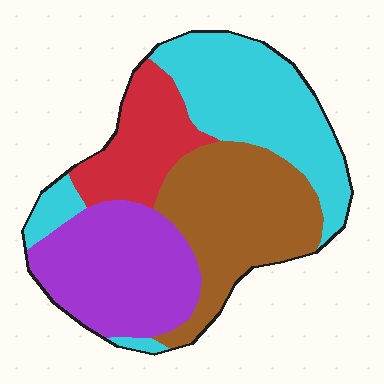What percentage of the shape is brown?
Brown covers around 30% of the shape.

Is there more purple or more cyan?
Cyan.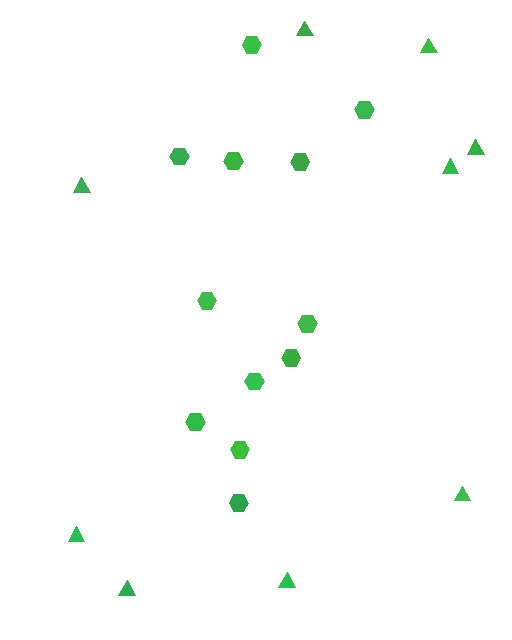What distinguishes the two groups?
There are 2 groups: one group of hexagons (12) and one group of triangles (9).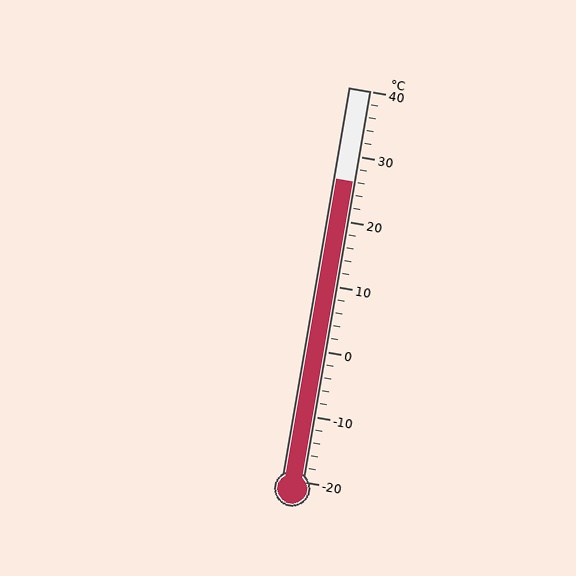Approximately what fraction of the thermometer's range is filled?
The thermometer is filled to approximately 75% of its range.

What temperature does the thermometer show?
The thermometer shows approximately 26°C.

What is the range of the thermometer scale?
The thermometer scale ranges from -20°C to 40°C.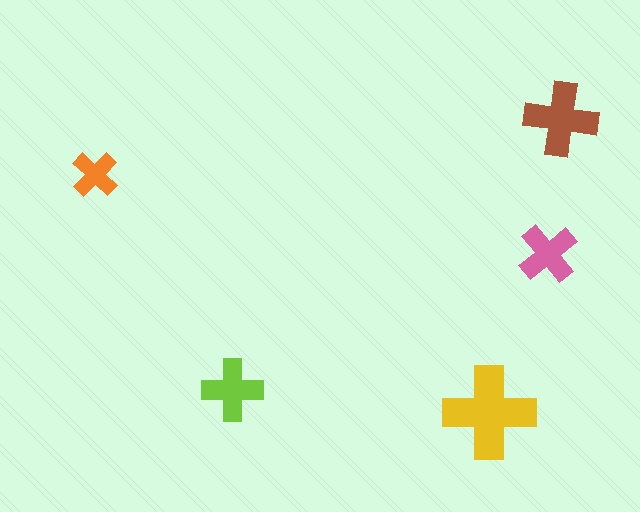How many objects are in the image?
There are 5 objects in the image.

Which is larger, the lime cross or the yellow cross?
The yellow one.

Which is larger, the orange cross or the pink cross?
The pink one.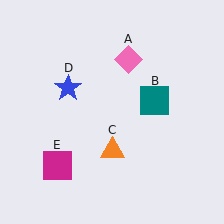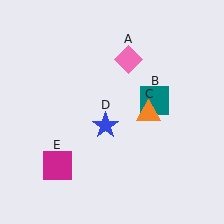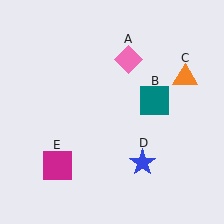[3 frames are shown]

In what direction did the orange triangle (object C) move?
The orange triangle (object C) moved up and to the right.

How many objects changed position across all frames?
2 objects changed position: orange triangle (object C), blue star (object D).